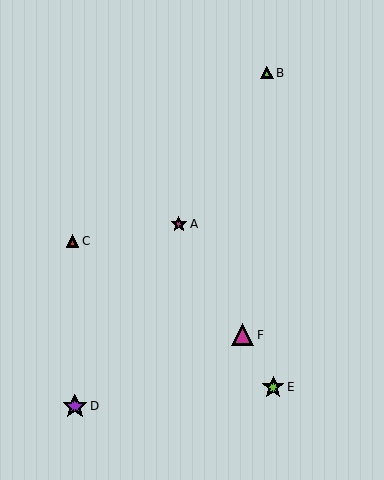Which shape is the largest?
The purple star (labeled D) is the largest.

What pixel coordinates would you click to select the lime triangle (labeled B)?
Click at (267, 73) to select the lime triangle B.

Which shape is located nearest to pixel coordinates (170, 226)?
The magenta star (labeled A) at (179, 224) is nearest to that location.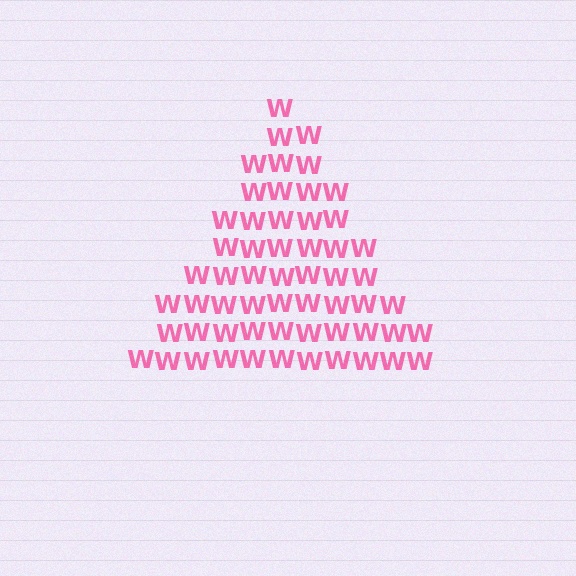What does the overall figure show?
The overall figure shows a triangle.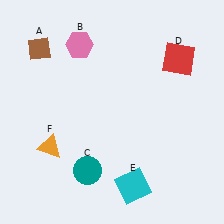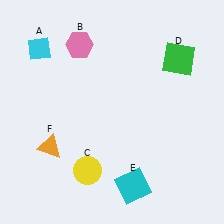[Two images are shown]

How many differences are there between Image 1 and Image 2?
There are 3 differences between the two images.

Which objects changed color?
A changed from brown to cyan. C changed from teal to yellow. D changed from red to green.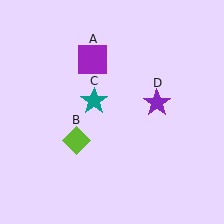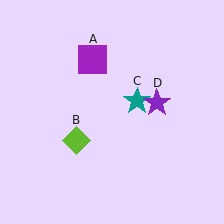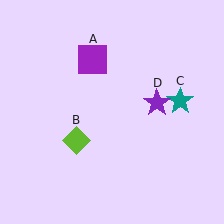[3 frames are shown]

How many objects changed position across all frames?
1 object changed position: teal star (object C).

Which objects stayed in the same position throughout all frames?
Purple square (object A) and lime diamond (object B) and purple star (object D) remained stationary.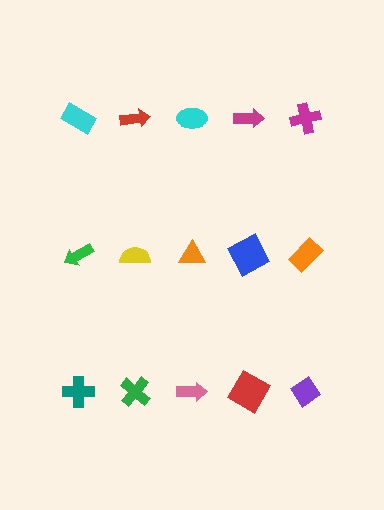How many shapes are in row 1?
5 shapes.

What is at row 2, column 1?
A green arrow.